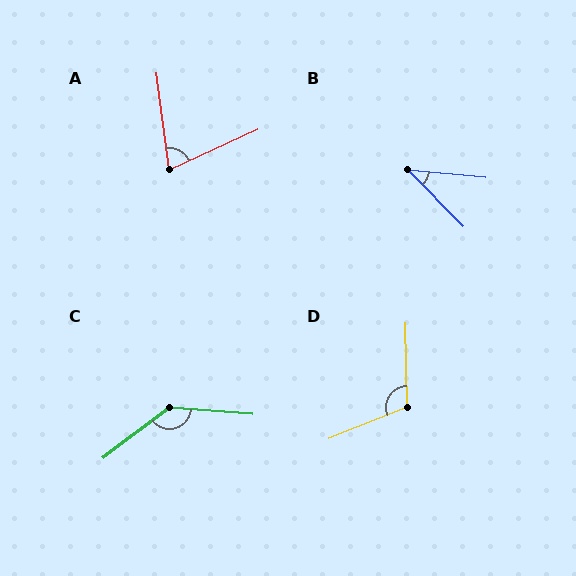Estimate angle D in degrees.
Approximately 111 degrees.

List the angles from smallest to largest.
B (40°), A (73°), D (111°), C (138°).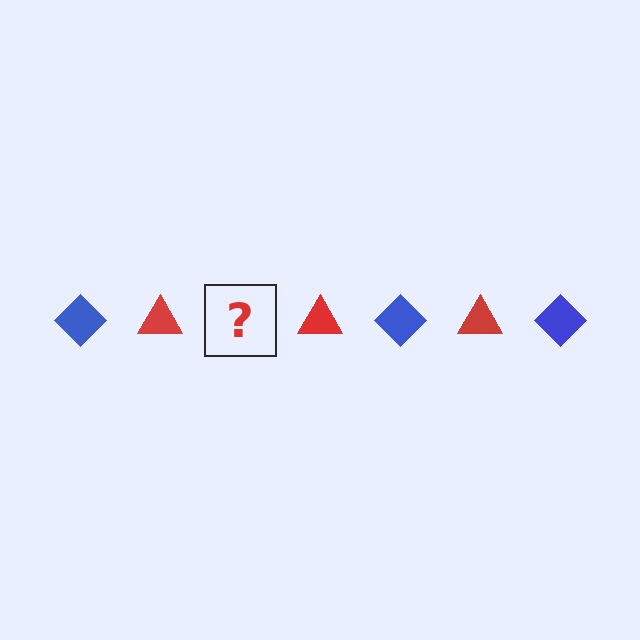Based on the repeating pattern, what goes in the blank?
The blank should be a blue diamond.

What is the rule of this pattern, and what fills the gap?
The rule is that the pattern alternates between blue diamond and red triangle. The gap should be filled with a blue diamond.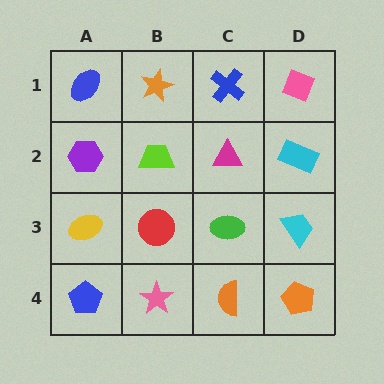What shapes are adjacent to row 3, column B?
A lime trapezoid (row 2, column B), a pink star (row 4, column B), a yellow ellipse (row 3, column A), a green ellipse (row 3, column C).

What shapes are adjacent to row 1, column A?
A purple hexagon (row 2, column A), an orange star (row 1, column B).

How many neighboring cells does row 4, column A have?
2.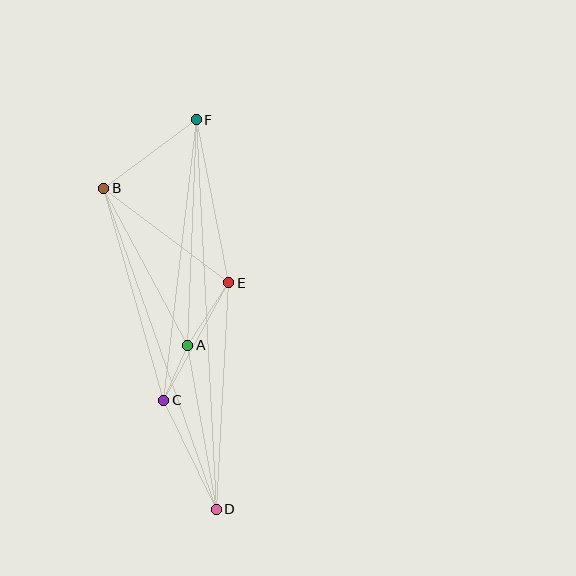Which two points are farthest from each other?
Points D and F are farthest from each other.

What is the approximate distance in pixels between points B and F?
The distance between B and F is approximately 115 pixels.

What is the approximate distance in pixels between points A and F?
The distance between A and F is approximately 225 pixels.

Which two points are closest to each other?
Points A and C are closest to each other.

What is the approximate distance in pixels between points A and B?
The distance between A and B is approximately 178 pixels.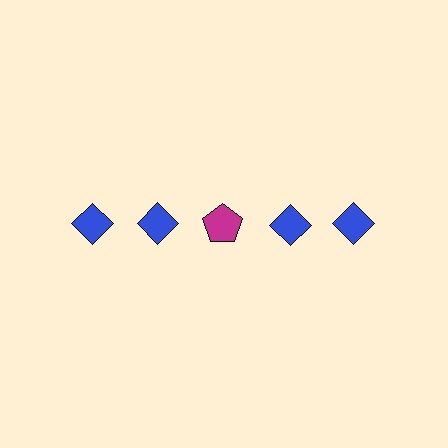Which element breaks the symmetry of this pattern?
The magenta pentagon in the top row, center column breaks the symmetry. All other shapes are blue diamonds.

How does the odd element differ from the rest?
It differs in both color (magenta instead of blue) and shape (pentagon instead of diamond).